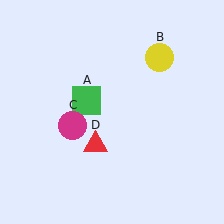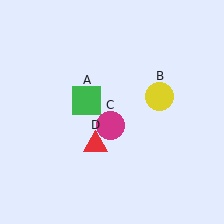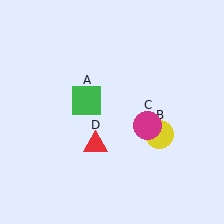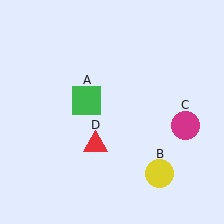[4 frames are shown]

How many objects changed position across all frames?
2 objects changed position: yellow circle (object B), magenta circle (object C).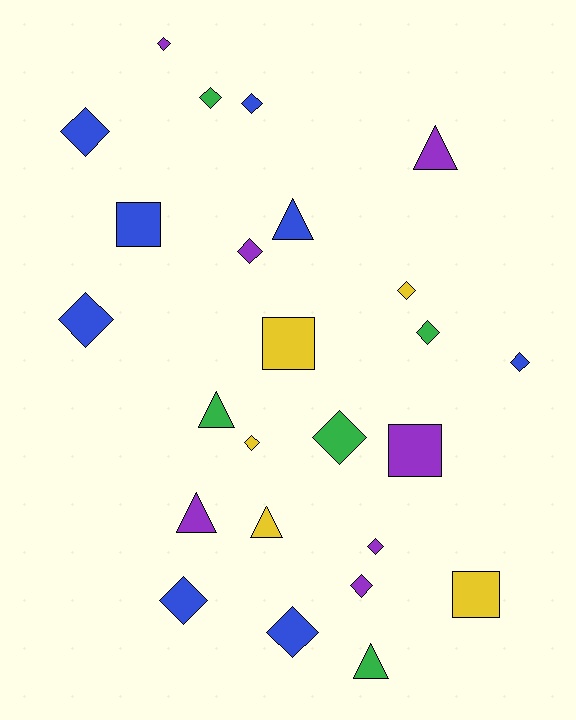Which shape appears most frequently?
Diamond, with 15 objects.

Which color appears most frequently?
Blue, with 8 objects.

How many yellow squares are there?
There are 2 yellow squares.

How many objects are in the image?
There are 25 objects.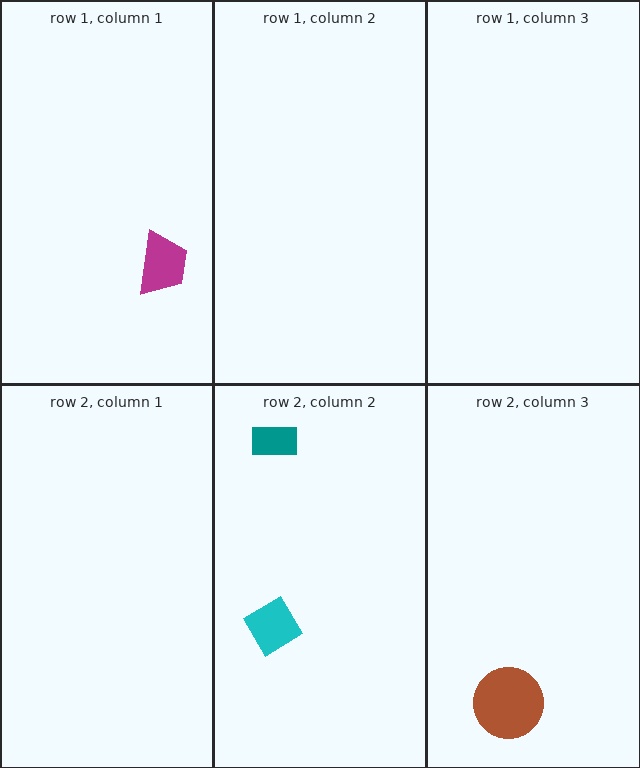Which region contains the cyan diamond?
The row 2, column 2 region.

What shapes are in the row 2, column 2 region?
The cyan diamond, the teal rectangle.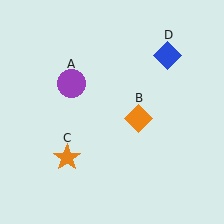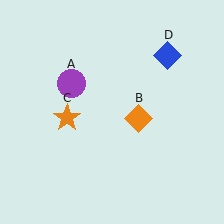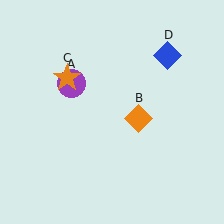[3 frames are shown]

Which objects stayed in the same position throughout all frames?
Purple circle (object A) and orange diamond (object B) and blue diamond (object D) remained stationary.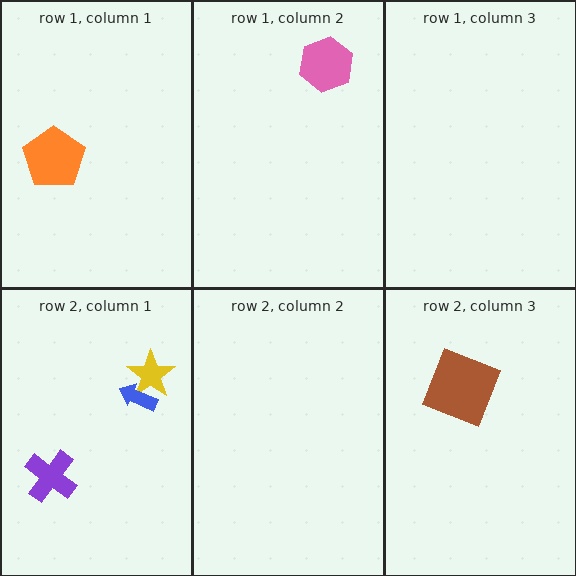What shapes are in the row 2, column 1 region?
The yellow star, the purple cross, the blue arrow.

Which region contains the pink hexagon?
The row 1, column 2 region.